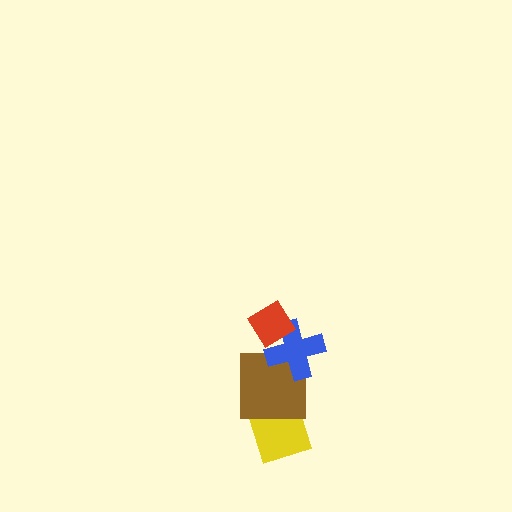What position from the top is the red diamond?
The red diamond is 1st from the top.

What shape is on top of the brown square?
The blue cross is on top of the brown square.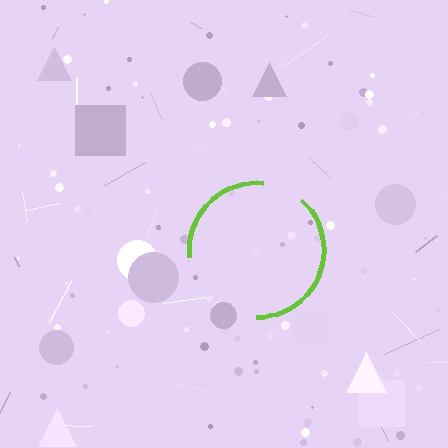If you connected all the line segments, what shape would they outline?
They would outline a circle.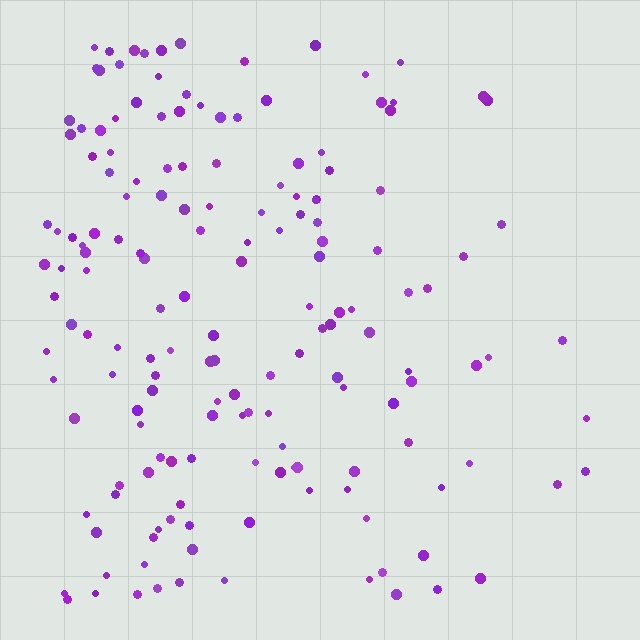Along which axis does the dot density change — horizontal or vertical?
Horizontal.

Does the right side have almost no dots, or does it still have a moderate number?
Still a moderate number, just noticeably fewer than the left.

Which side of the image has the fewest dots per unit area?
The right.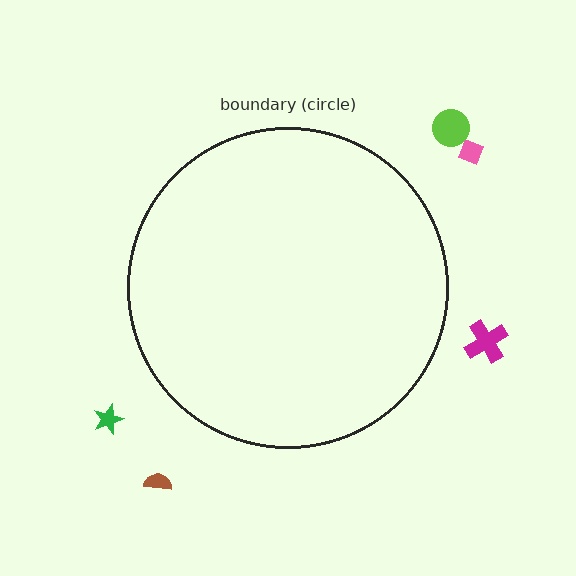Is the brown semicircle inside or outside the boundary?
Outside.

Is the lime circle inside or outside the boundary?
Outside.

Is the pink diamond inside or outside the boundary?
Outside.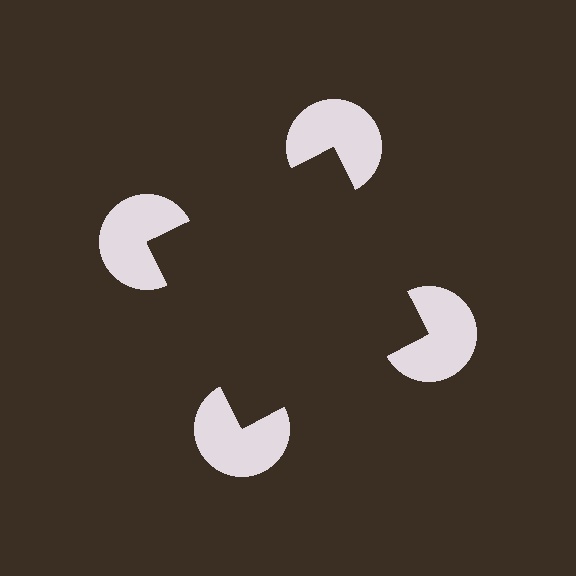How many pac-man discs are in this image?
There are 4 — one at each vertex of the illusory square.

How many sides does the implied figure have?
4 sides.